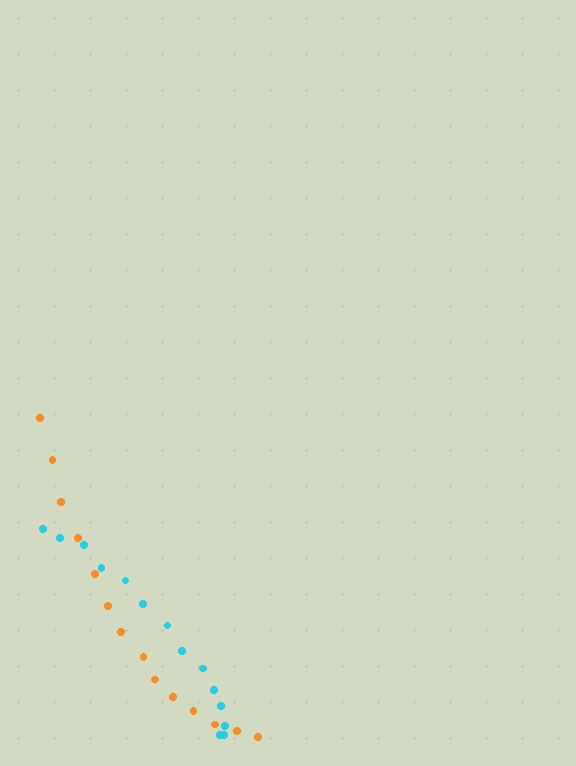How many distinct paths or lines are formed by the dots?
There are 2 distinct paths.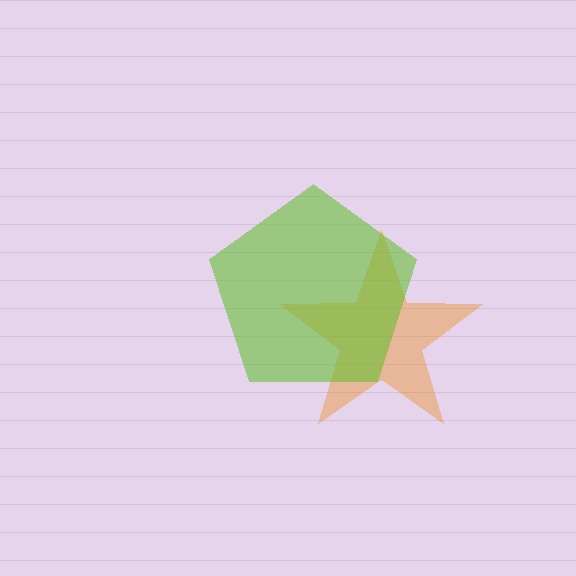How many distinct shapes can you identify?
There are 2 distinct shapes: an orange star, a lime pentagon.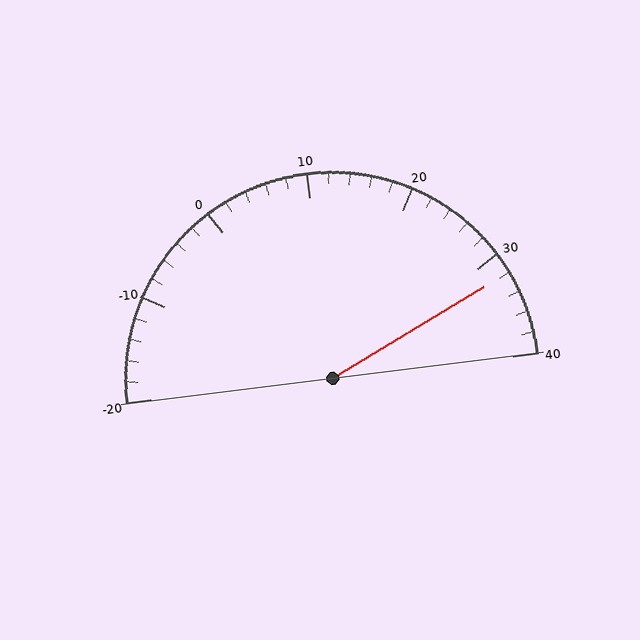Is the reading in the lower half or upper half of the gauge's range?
The reading is in the upper half of the range (-20 to 40).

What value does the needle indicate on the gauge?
The needle indicates approximately 32.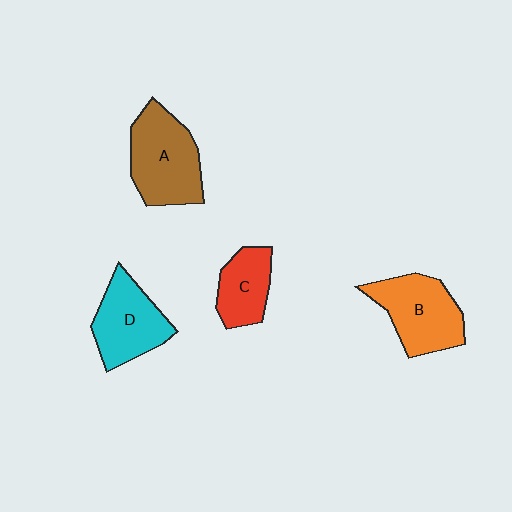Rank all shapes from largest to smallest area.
From largest to smallest: A (brown), B (orange), D (cyan), C (red).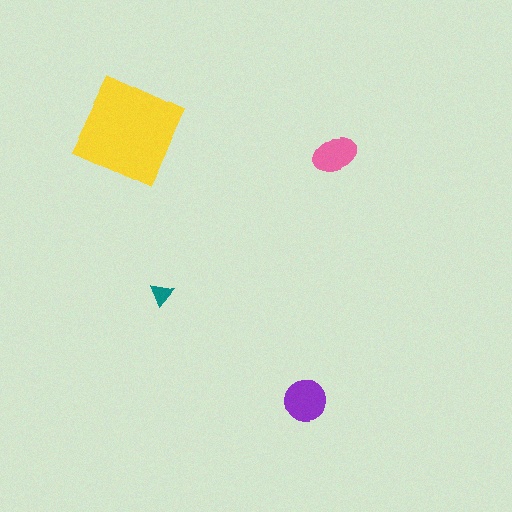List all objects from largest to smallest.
The yellow diamond, the purple circle, the pink ellipse, the teal triangle.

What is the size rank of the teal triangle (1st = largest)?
4th.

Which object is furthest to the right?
The pink ellipse is rightmost.